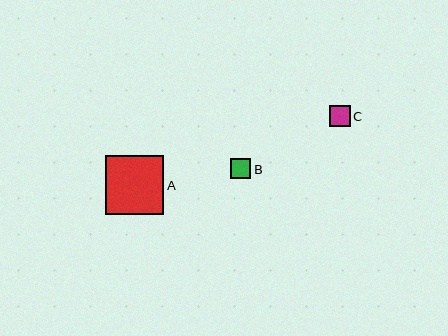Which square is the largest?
Square A is the largest with a size of approximately 58 pixels.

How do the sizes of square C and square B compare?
Square C and square B are approximately the same size.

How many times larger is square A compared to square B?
Square A is approximately 2.8 times the size of square B.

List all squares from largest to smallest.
From largest to smallest: A, C, B.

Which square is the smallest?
Square B is the smallest with a size of approximately 21 pixels.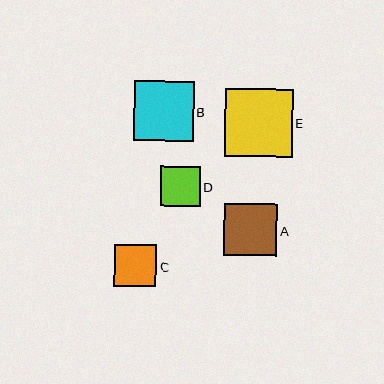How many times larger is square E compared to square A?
Square E is approximately 1.3 times the size of square A.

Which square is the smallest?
Square D is the smallest with a size of approximately 40 pixels.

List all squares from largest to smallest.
From largest to smallest: E, B, A, C, D.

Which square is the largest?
Square E is the largest with a size of approximately 68 pixels.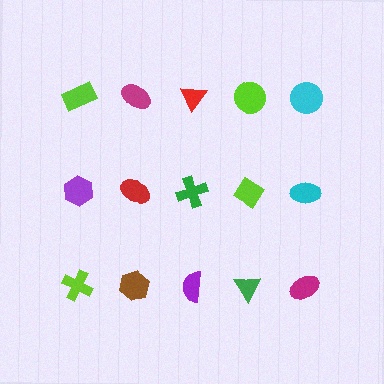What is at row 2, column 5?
A cyan ellipse.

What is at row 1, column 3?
A red triangle.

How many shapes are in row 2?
5 shapes.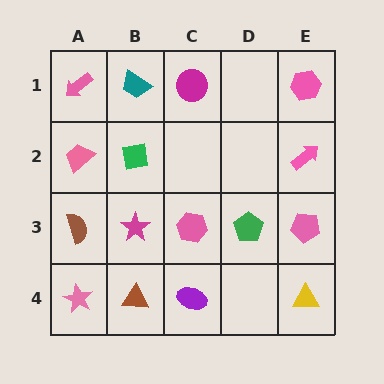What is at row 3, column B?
A magenta star.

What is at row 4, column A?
A pink star.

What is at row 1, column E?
A pink hexagon.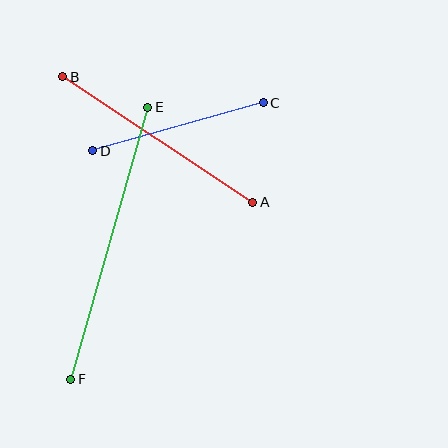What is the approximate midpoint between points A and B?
The midpoint is at approximately (158, 139) pixels.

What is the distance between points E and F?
The distance is approximately 283 pixels.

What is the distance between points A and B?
The distance is approximately 228 pixels.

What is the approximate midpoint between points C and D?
The midpoint is at approximately (178, 127) pixels.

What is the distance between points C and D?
The distance is approximately 177 pixels.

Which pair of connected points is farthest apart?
Points E and F are farthest apart.